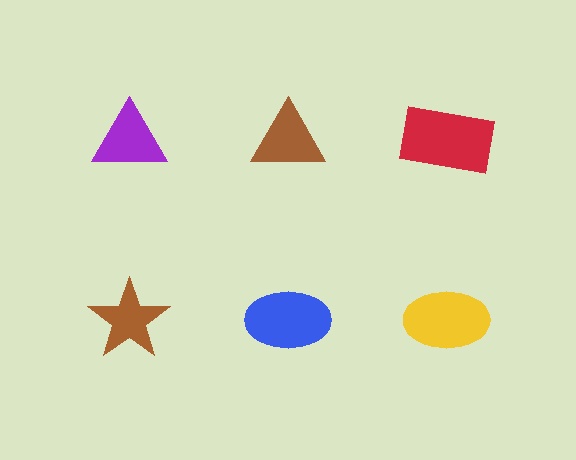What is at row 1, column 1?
A purple triangle.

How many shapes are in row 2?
3 shapes.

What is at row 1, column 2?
A brown triangle.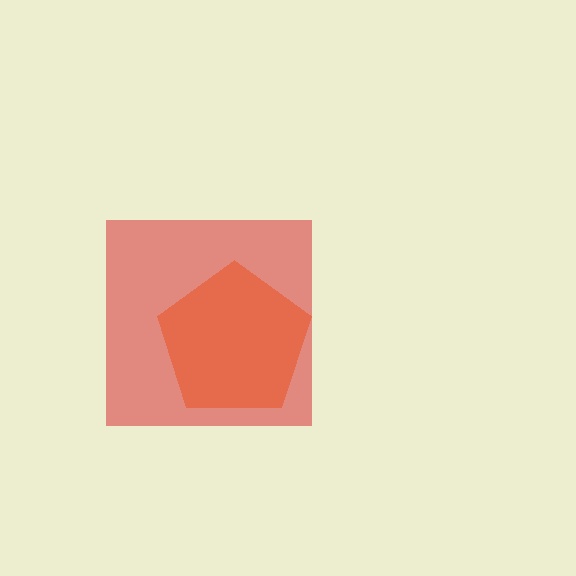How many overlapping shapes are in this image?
There are 2 overlapping shapes in the image.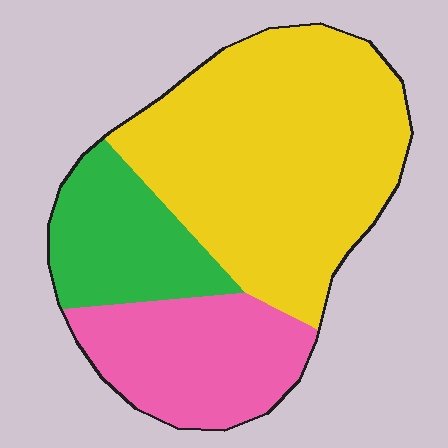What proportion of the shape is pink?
Pink takes up about one quarter (1/4) of the shape.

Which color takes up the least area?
Green, at roughly 20%.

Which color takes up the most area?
Yellow, at roughly 55%.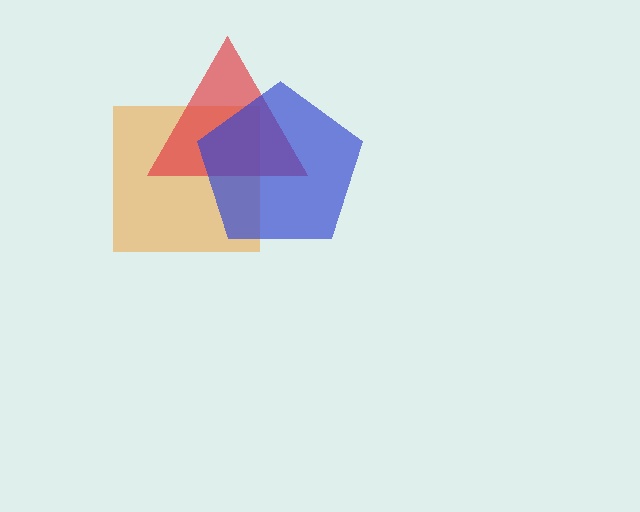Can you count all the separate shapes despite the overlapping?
Yes, there are 3 separate shapes.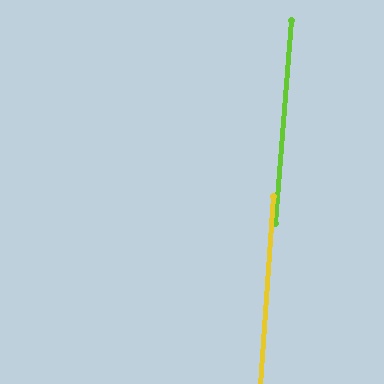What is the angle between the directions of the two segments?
Approximately 1 degree.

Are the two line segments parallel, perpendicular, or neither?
Parallel — their directions differ by only 0.5°.